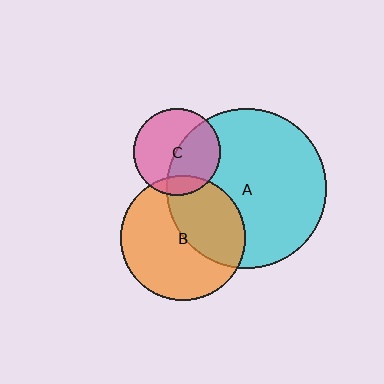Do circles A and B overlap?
Yes.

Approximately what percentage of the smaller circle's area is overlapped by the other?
Approximately 40%.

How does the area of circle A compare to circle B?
Approximately 1.7 times.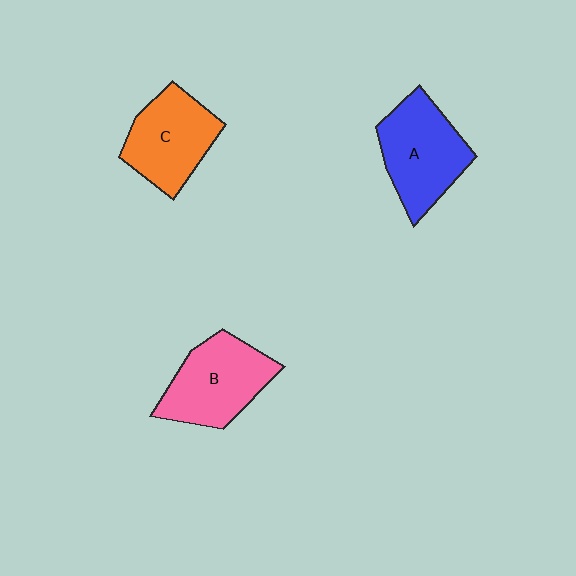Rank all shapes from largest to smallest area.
From largest to smallest: A (blue), B (pink), C (orange).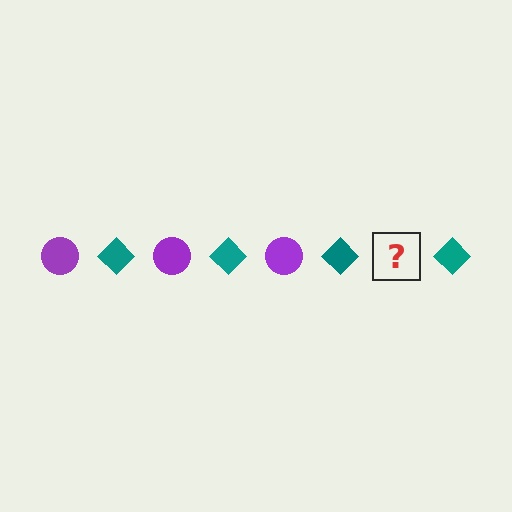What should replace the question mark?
The question mark should be replaced with a purple circle.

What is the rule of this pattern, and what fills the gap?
The rule is that the pattern alternates between purple circle and teal diamond. The gap should be filled with a purple circle.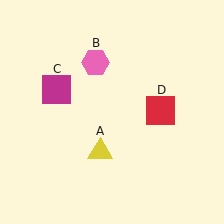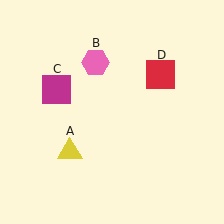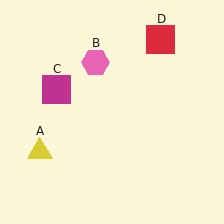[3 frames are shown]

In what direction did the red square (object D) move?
The red square (object D) moved up.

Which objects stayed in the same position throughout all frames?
Pink hexagon (object B) and magenta square (object C) remained stationary.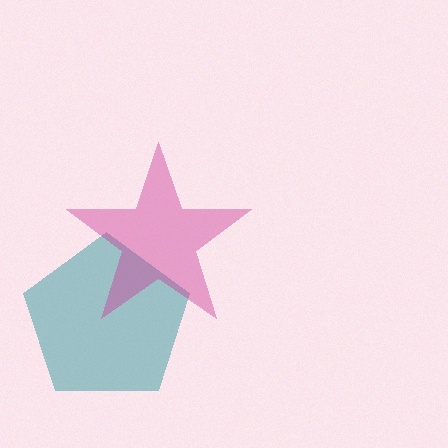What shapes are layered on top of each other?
The layered shapes are: a teal pentagon, a magenta star.